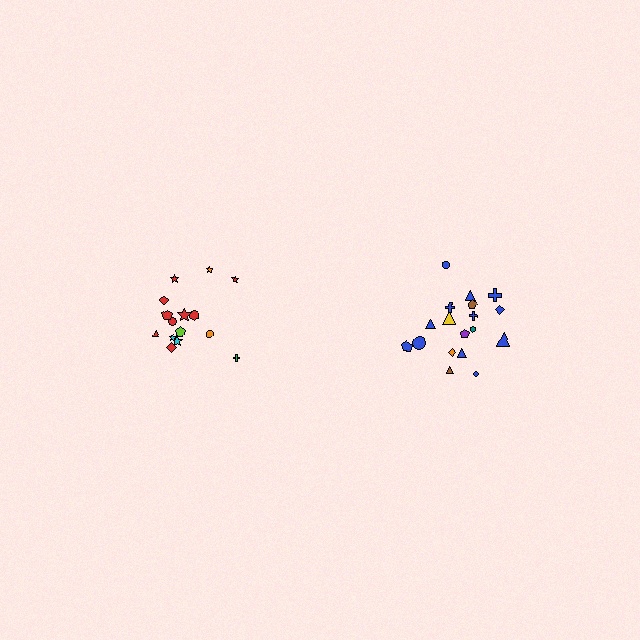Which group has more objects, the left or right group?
The right group.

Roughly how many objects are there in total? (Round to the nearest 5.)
Roughly 35 objects in total.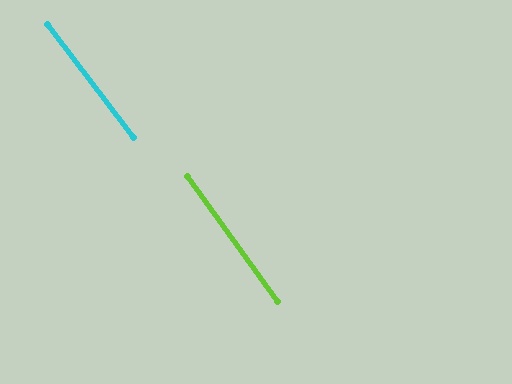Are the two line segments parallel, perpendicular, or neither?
Parallel — their directions differ by only 1.6°.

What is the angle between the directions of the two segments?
Approximately 2 degrees.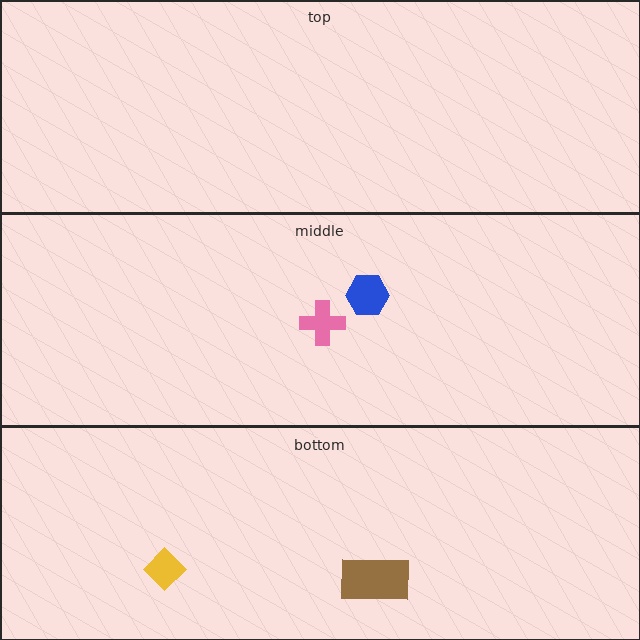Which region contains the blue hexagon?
The middle region.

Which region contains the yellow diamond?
The bottom region.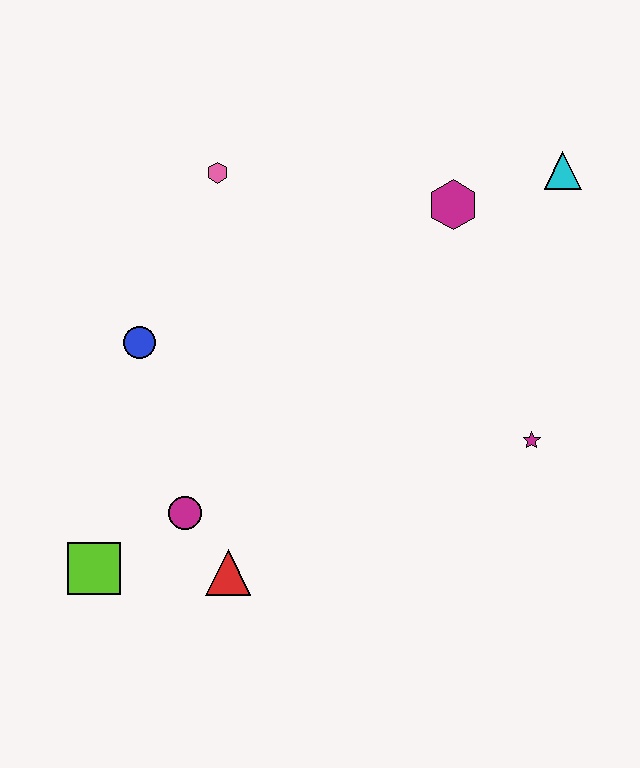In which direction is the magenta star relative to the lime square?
The magenta star is to the right of the lime square.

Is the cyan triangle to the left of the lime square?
No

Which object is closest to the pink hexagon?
The blue circle is closest to the pink hexagon.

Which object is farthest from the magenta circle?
The cyan triangle is farthest from the magenta circle.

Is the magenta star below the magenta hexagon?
Yes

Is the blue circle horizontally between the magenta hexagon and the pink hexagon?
No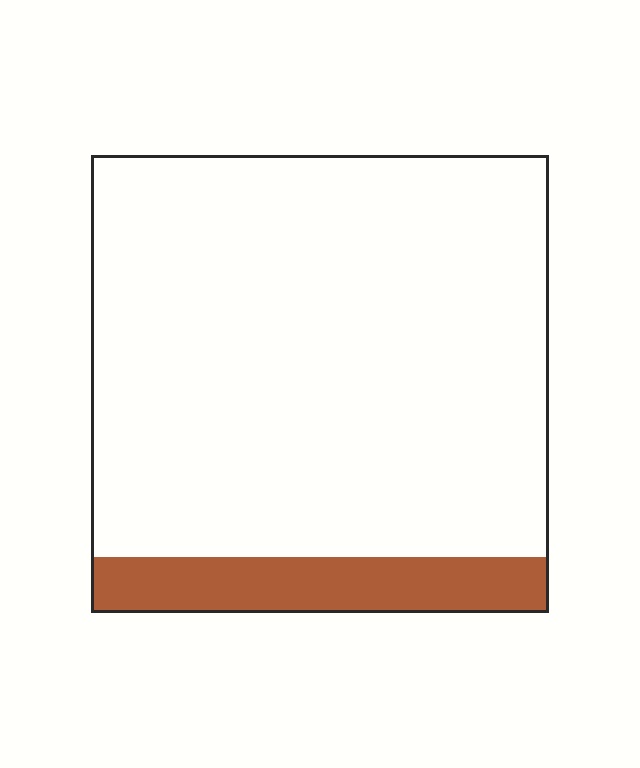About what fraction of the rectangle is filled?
About one eighth (1/8).